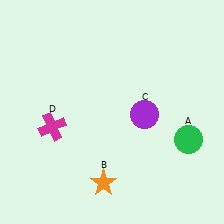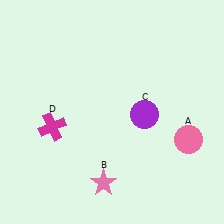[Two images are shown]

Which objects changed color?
A changed from green to pink. B changed from orange to pink.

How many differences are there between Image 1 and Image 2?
There are 2 differences between the two images.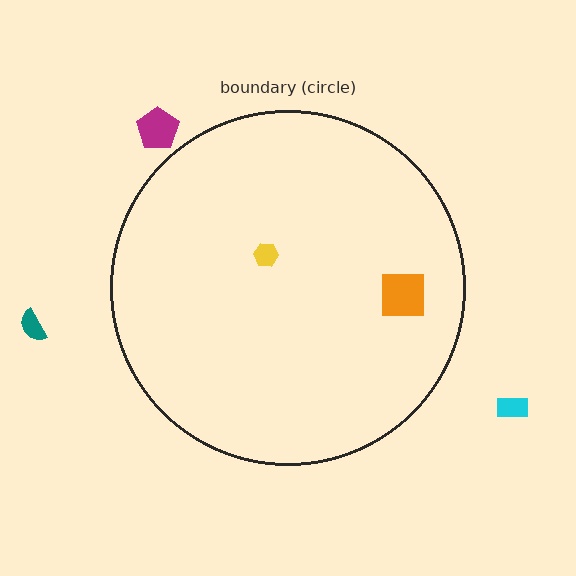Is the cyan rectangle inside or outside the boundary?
Outside.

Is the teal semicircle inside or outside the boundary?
Outside.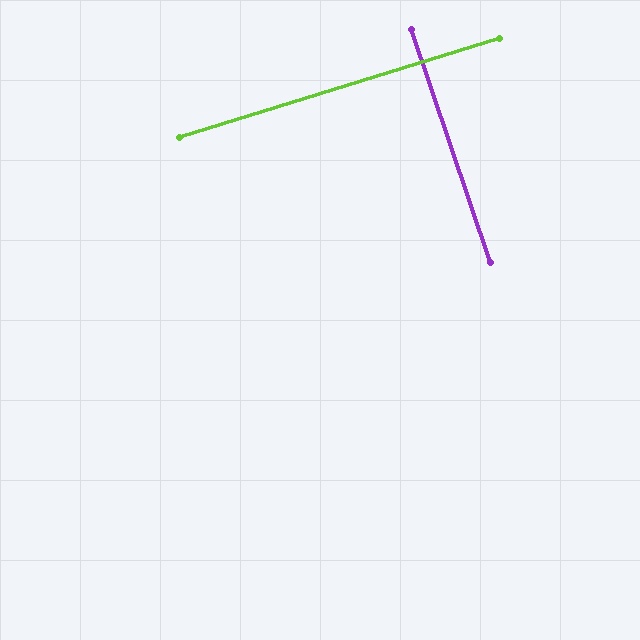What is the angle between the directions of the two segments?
Approximately 88 degrees.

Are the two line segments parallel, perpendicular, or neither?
Perpendicular — they meet at approximately 88°.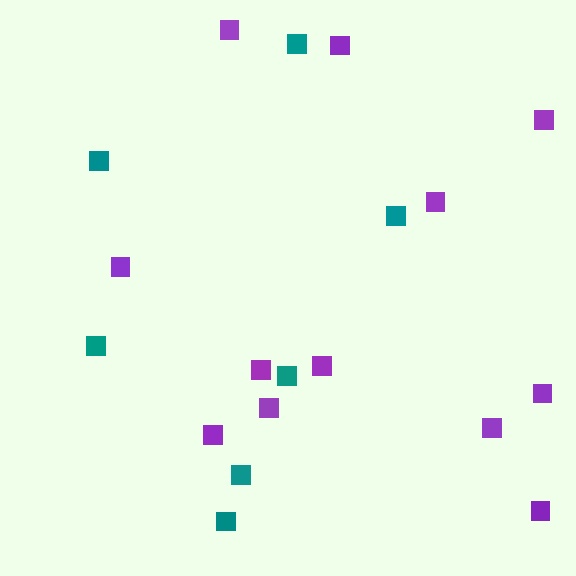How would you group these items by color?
There are 2 groups: one group of purple squares (12) and one group of teal squares (7).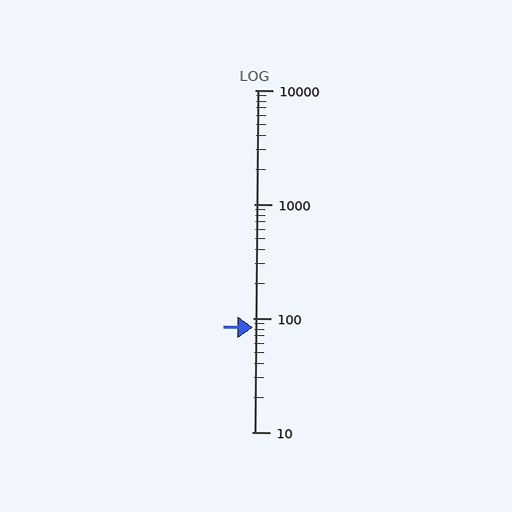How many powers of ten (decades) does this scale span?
The scale spans 3 decades, from 10 to 10000.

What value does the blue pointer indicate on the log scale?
The pointer indicates approximately 83.